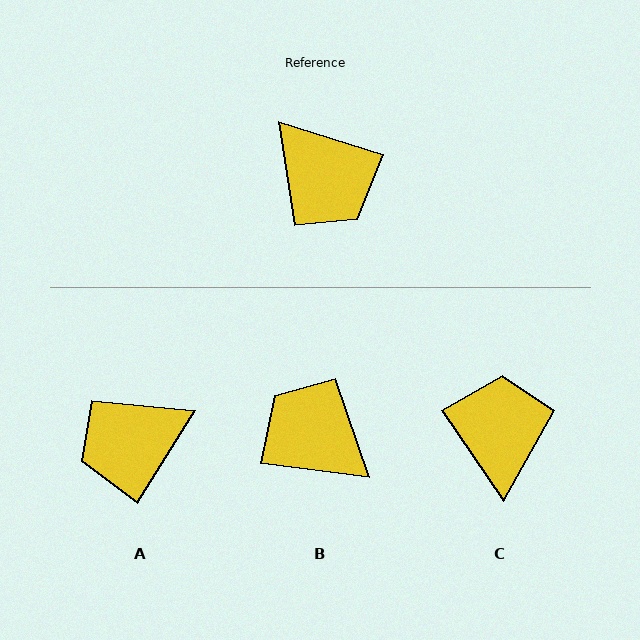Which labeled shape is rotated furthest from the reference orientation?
B, about 170 degrees away.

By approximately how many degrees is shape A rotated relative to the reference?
Approximately 104 degrees clockwise.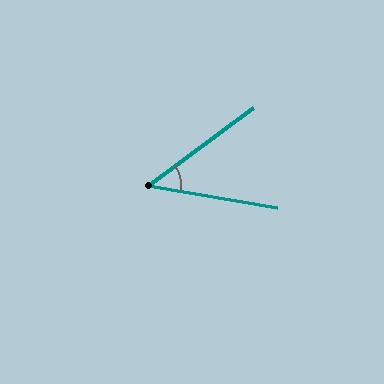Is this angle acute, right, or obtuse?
It is acute.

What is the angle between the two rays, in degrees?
Approximately 46 degrees.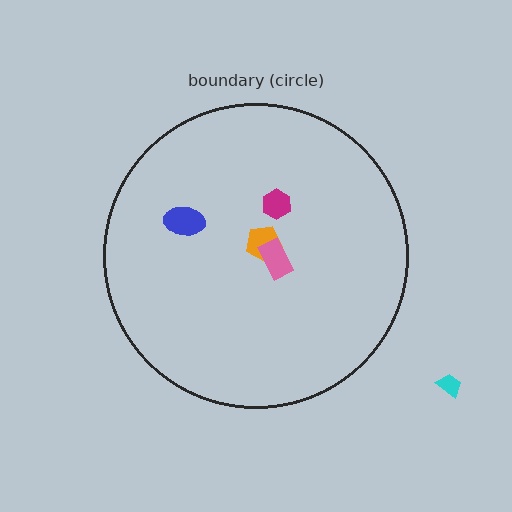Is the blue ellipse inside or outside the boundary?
Inside.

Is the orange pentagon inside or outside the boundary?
Inside.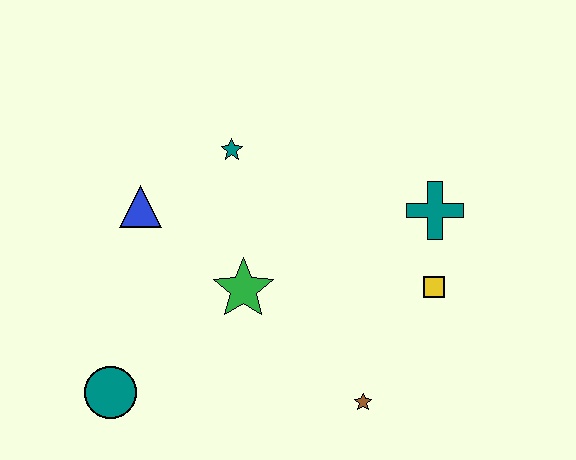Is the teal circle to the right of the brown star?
No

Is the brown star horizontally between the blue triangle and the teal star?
No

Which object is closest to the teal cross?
The yellow square is closest to the teal cross.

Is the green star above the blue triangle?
No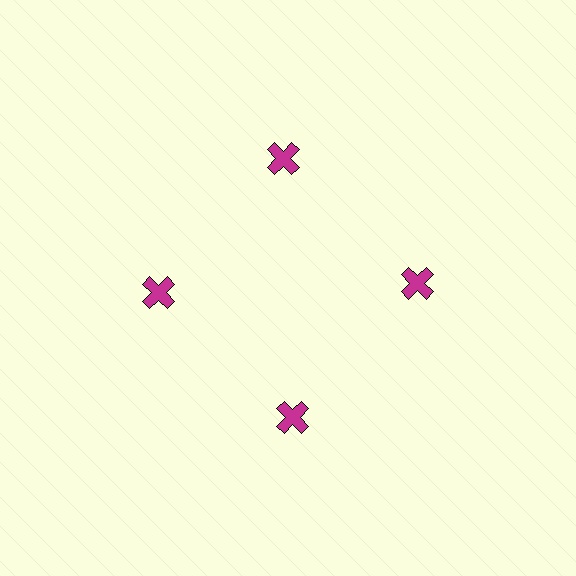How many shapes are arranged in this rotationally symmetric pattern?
There are 4 shapes, arranged in 4 groups of 1.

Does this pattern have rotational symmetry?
Yes, this pattern has 4-fold rotational symmetry. It looks the same after rotating 90 degrees around the center.